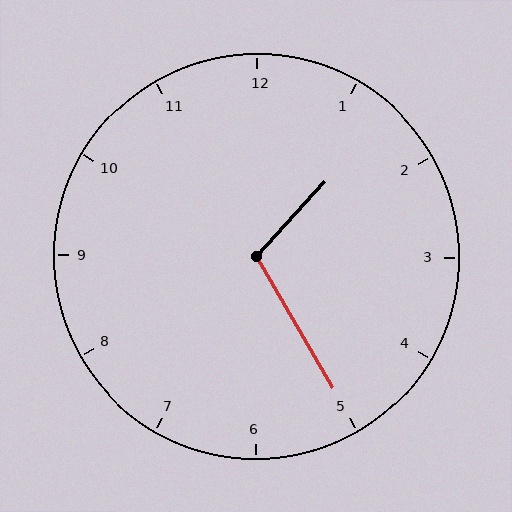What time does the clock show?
1:25.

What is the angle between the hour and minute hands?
Approximately 108 degrees.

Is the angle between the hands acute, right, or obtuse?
It is obtuse.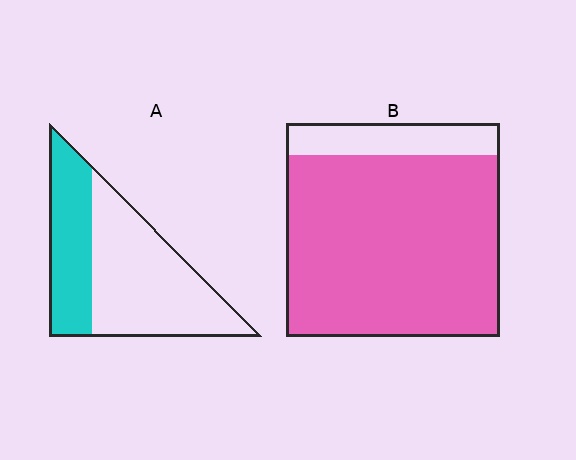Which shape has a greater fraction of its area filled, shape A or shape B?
Shape B.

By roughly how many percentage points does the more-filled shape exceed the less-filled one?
By roughly 50 percentage points (B over A).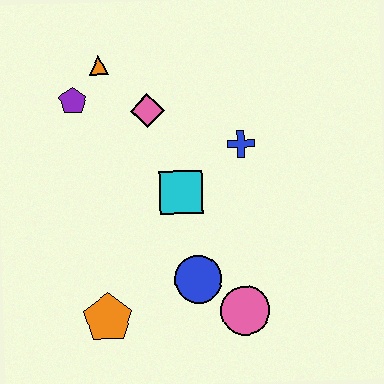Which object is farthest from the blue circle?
The orange triangle is farthest from the blue circle.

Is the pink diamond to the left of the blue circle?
Yes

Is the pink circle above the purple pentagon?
No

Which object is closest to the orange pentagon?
The blue circle is closest to the orange pentagon.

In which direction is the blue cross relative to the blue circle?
The blue cross is above the blue circle.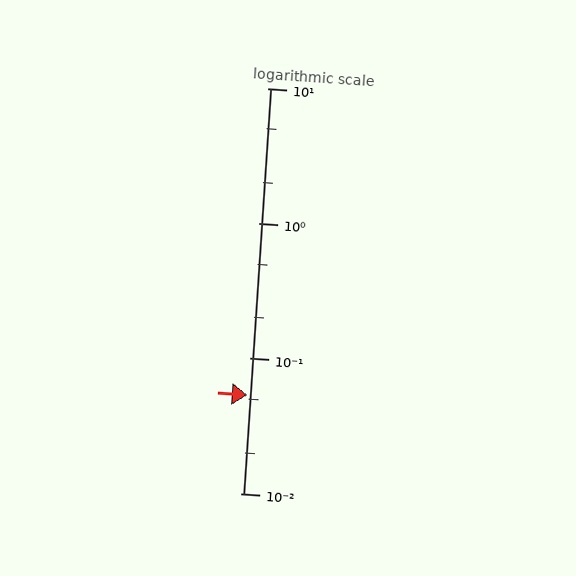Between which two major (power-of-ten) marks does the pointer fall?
The pointer is between 0.01 and 0.1.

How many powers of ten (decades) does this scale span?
The scale spans 3 decades, from 0.01 to 10.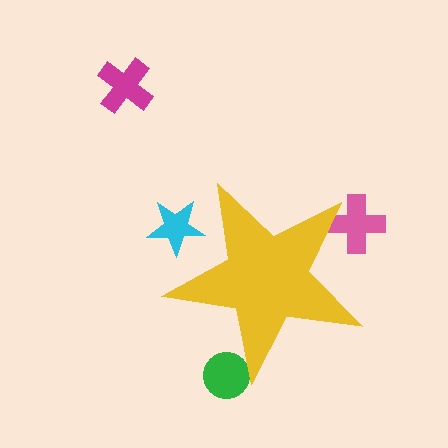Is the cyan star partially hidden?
Yes, the cyan star is partially hidden behind the yellow star.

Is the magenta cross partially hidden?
No, the magenta cross is fully visible.